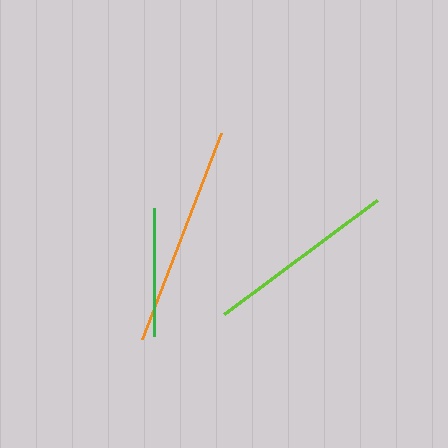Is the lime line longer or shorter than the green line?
The lime line is longer than the green line.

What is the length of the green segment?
The green segment is approximately 128 pixels long.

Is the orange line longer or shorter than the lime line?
The orange line is longer than the lime line.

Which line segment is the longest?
The orange line is the longest at approximately 221 pixels.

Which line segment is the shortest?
The green line is the shortest at approximately 128 pixels.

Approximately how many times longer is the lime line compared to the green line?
The lime line is approximately 1.5 times the length of the green line.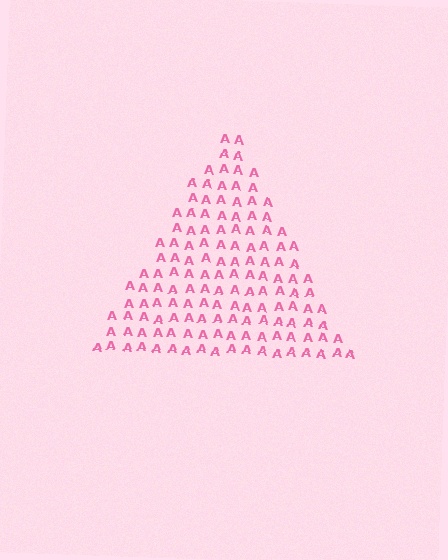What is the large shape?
The large shape is a triangle.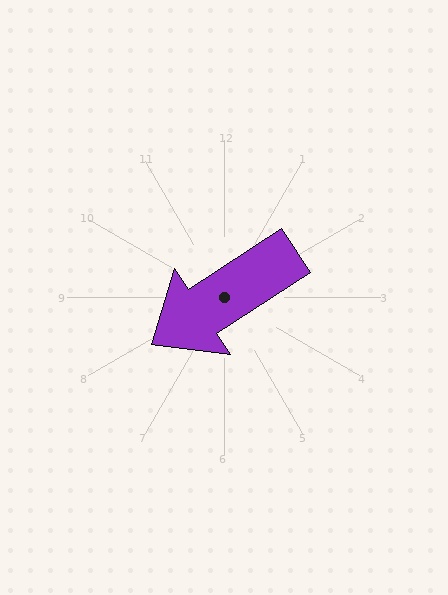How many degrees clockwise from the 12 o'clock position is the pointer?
Approximately 237 degrees.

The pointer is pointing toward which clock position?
Roughly 8 o'clock.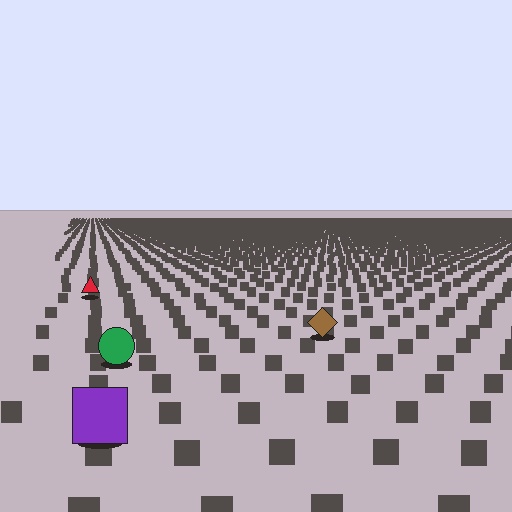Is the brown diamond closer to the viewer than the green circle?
No. The green circle is closer — you can tell from the texture gradient: the ground texture is coarser near it.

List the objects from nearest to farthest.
From nearest to farthest: the purple square, the green circle, the brown diamond, the red triangle.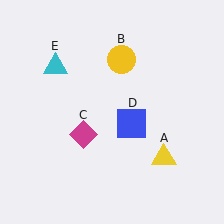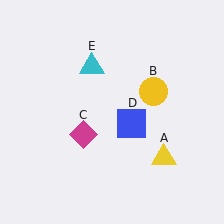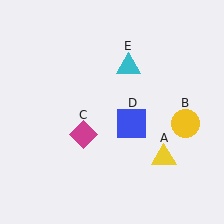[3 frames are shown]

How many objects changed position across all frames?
2 objects changed position: yellow circle (object B), cyan triangle (object E).